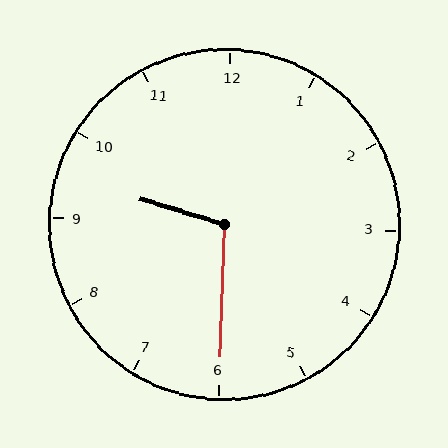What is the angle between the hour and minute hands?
Approximately 105 degrees.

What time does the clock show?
9:30.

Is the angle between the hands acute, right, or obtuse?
It is obtuse.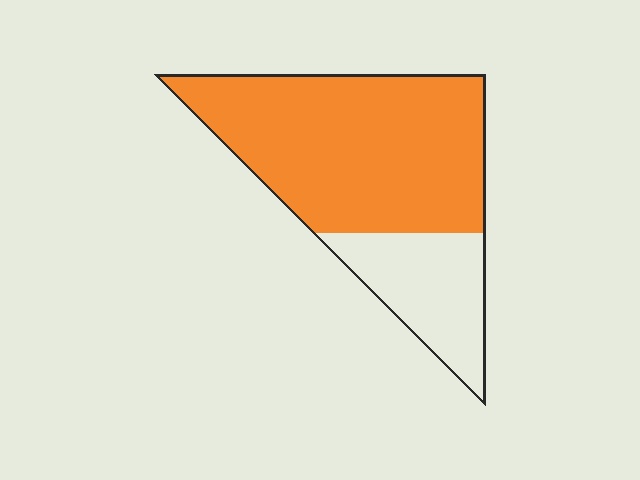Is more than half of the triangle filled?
Yes.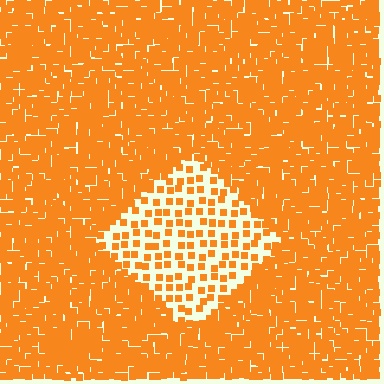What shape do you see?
I see a diamond.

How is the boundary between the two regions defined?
The boundary is defined by a change in element density (approximately 2.9x ratio). All elements are the same color, size, and shape.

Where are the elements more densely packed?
The elements are more densely packed outside the diamond boundary.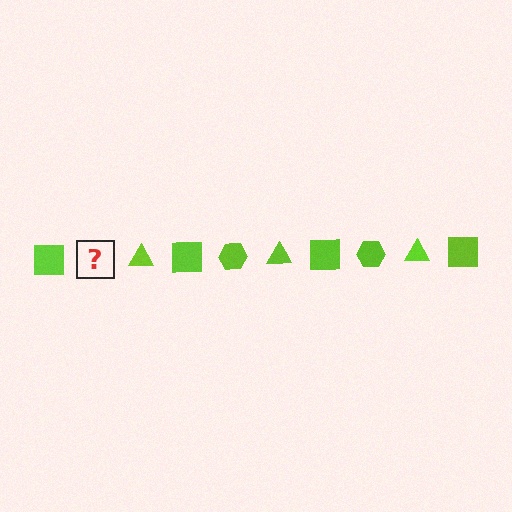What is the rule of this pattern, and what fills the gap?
The rule is that the pattern cycles through square, hexagon, triangle shapes in lime. The gap should be filled with a lime hexagon.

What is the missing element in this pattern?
The missing element is a lime hexagon.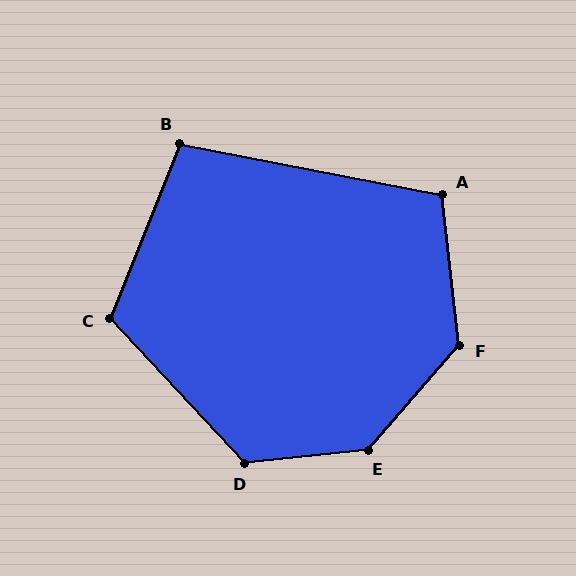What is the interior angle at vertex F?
Approximately 133 degrees (obtuse).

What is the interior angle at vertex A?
Approximately 107 degrees (obtuse).